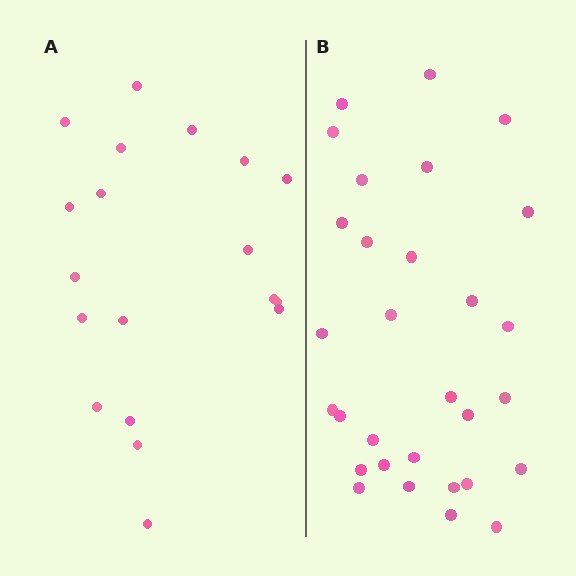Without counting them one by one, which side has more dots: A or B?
Region B (the right region) has more dots.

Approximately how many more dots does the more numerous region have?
Region B has roughly 12 or so more dots than region A.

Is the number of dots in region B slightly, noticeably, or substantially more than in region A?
Region B has substantially more. The ratio is roughly 1.6 to 1.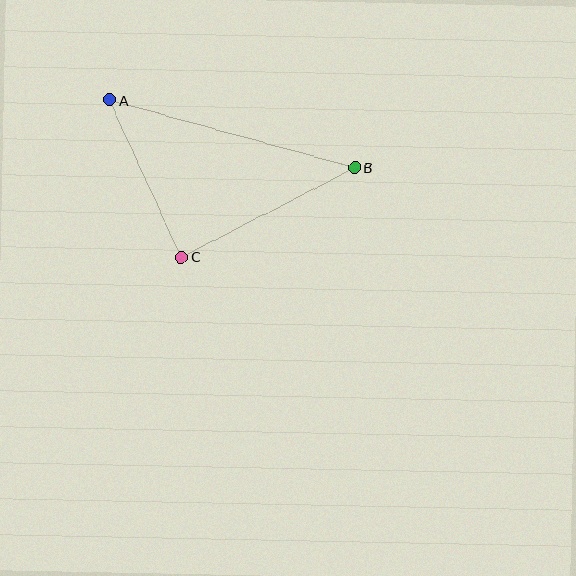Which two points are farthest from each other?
Points A and B are farthest from each other.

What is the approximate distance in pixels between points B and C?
The distance between B and C is approximately 195 pixels.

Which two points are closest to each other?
Points A and C are closest to each other.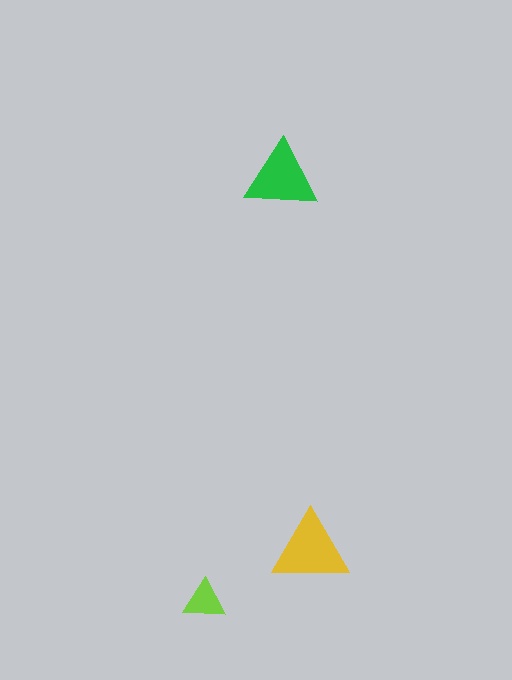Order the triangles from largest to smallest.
the yellow one, the green one, the lime one.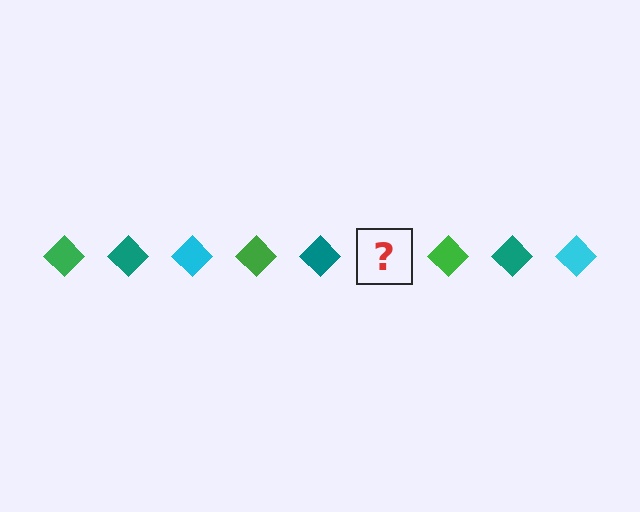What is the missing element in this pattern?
The missing element is a cyan diamond.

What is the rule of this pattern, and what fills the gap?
The rule is that the pattern cycles through green, teal, cyan diamonds. The gap should be filled with a cyan diamond.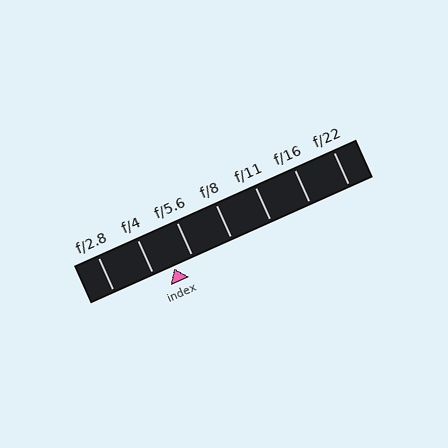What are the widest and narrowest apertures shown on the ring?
The widest aperture shown is f/2.8 and the narrowest is f/22.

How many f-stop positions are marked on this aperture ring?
There are 7 f-stop positions marked.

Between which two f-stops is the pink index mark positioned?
The index mark is between f/4 and f/5.6.